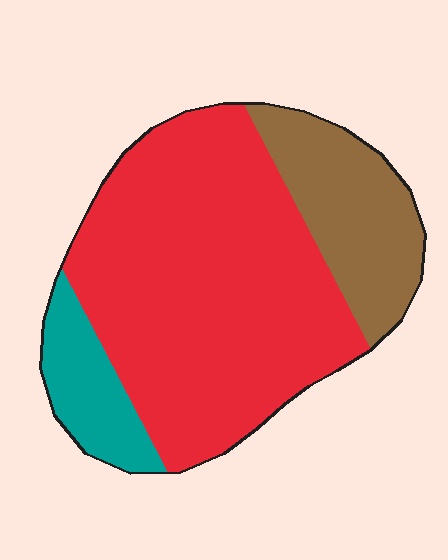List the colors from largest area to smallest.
From largest to smallest: red, brown, teal.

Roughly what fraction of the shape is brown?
Brown takes up about one fifth (1/5) of the shape.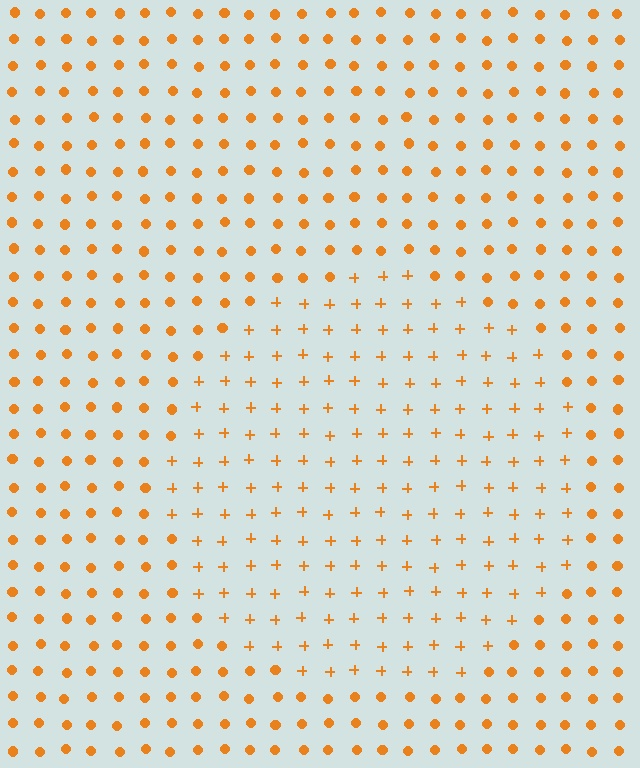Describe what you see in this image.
The image is filled with small orange elements arranged in a uniform grid. A circle-shaped region contains plus signs, while the surrounding area contains circles. The boundary is defined purely by the change in element shape.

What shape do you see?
I see a circle.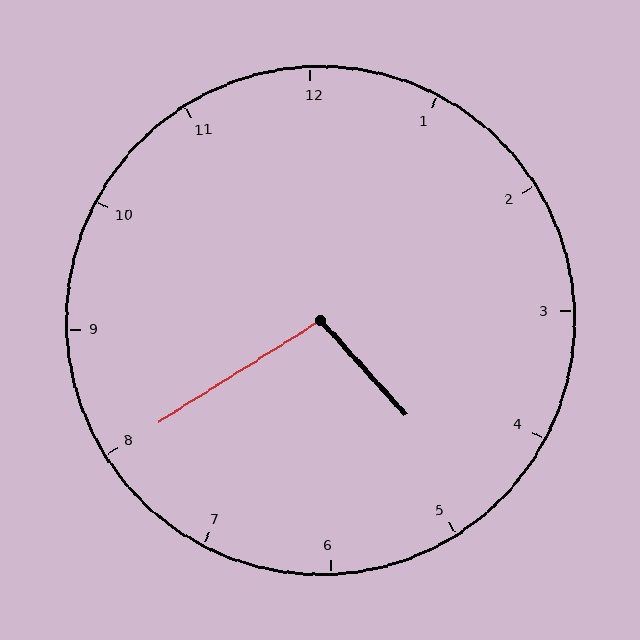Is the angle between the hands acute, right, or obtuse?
It is obtuse.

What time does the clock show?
4:40.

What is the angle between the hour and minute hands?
Approximately 100 degrees.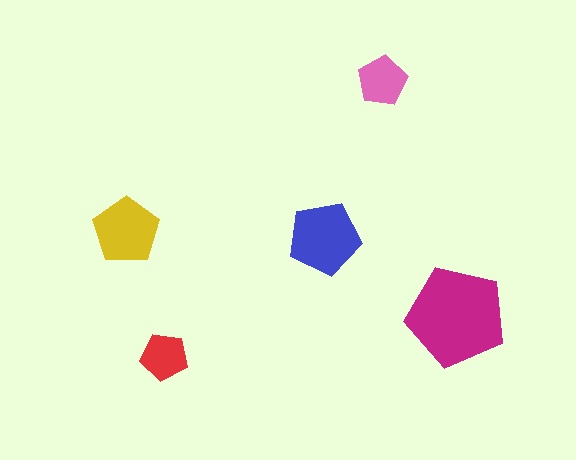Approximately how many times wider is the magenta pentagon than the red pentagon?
About 2 times wider.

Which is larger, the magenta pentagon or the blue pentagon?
The magenta one.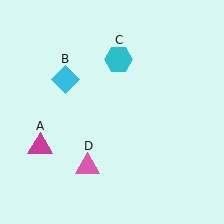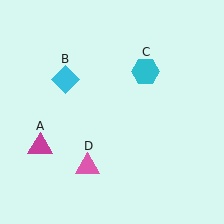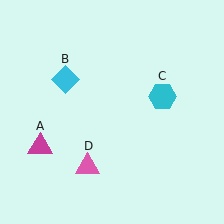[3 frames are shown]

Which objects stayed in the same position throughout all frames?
Magenta triangle (object A) and cyan diamond (object B) and pink triangle (object D) remained stationary.